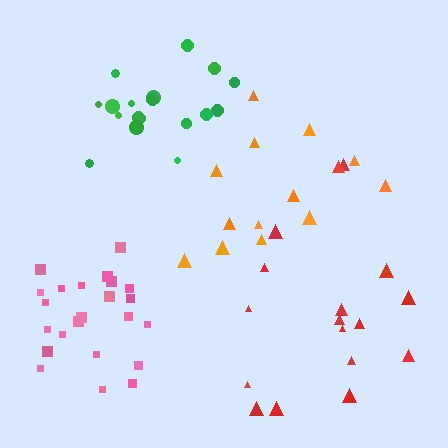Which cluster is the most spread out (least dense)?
Red.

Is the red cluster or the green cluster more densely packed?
Green.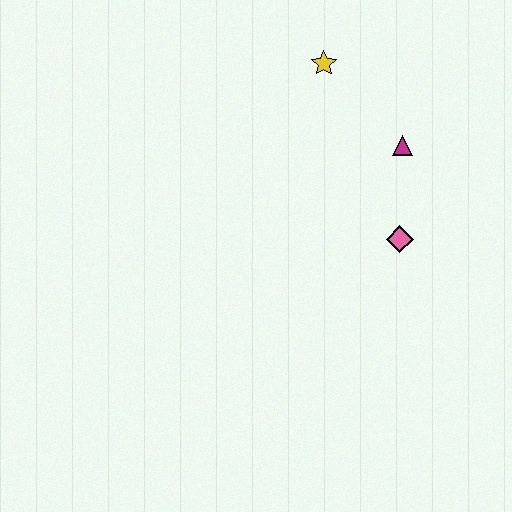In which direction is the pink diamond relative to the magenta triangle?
The pink diamond is below the magenta triangle.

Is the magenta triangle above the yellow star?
No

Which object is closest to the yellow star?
The magenta triangle is closest to the yellow star.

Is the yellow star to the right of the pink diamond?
No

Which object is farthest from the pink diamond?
The yellow star is farthest from the pink diamond.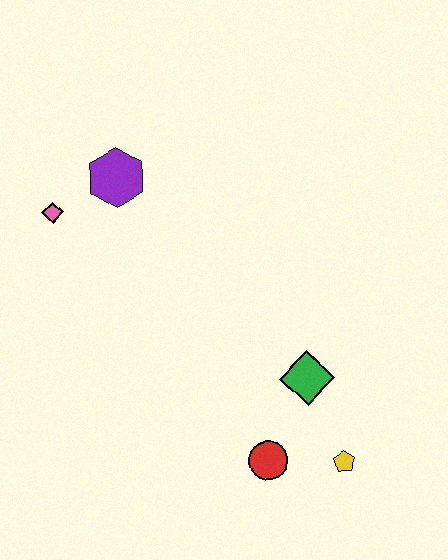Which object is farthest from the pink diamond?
The yellow pentagon is farthest from the pink diamond.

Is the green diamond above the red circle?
Yes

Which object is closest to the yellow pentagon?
The red circle is closest to the yellow pentagon.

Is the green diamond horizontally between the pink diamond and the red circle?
No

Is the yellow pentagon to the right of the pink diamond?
Yes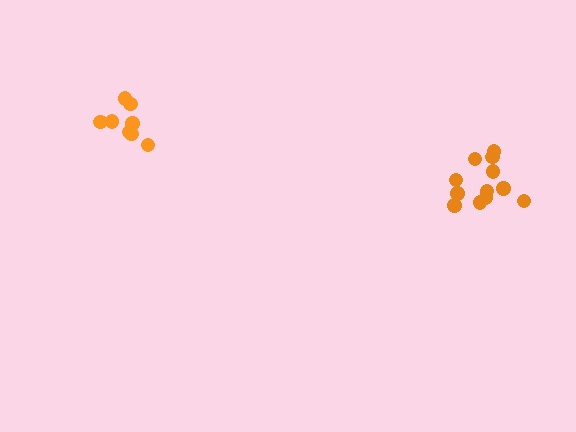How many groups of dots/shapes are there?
There are 2 groups.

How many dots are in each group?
Group 1: 12 dots, Group 2: 8 dots (20 total).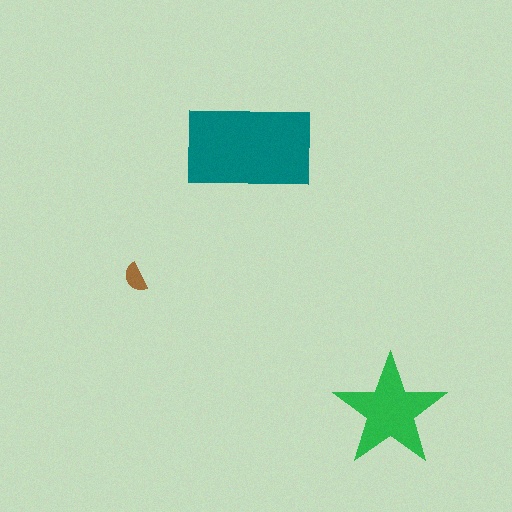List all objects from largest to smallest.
The teal rectangle, the green star, the brown semicircle.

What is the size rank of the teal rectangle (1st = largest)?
1st.